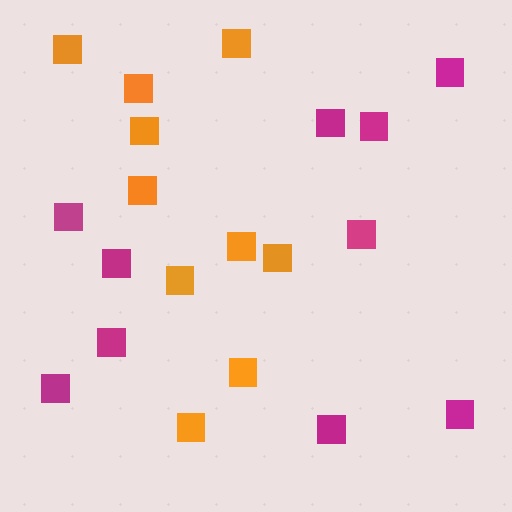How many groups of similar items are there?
There are 2 groups: one group of orange squares (10) and one group of magenta squares (10).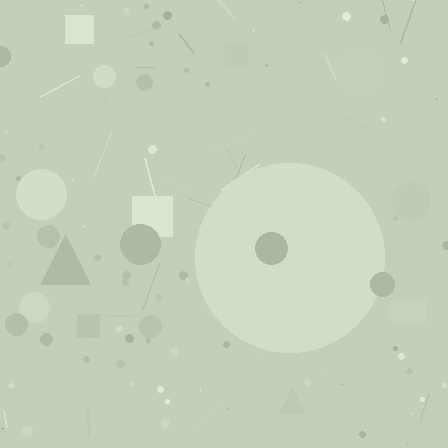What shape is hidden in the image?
A circle is hidden in the image.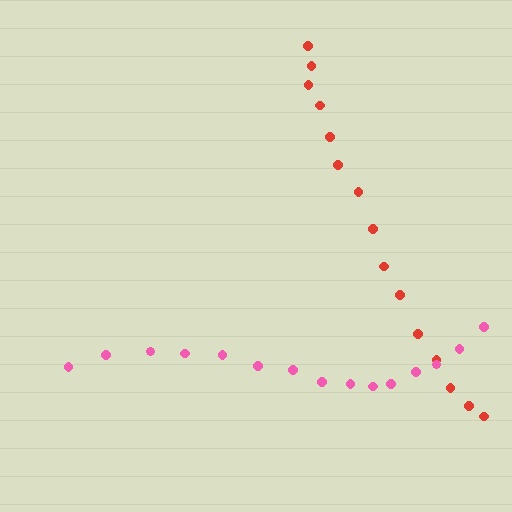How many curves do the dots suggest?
There are 2 distinct paths.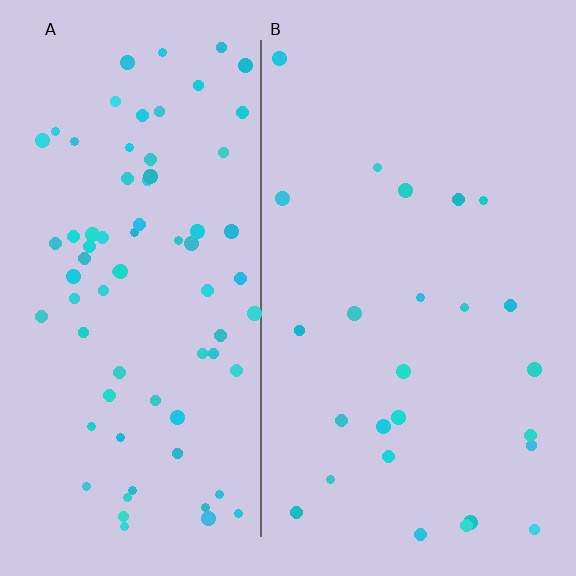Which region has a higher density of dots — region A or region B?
A (the left).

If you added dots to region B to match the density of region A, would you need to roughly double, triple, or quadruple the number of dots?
Approximately triple.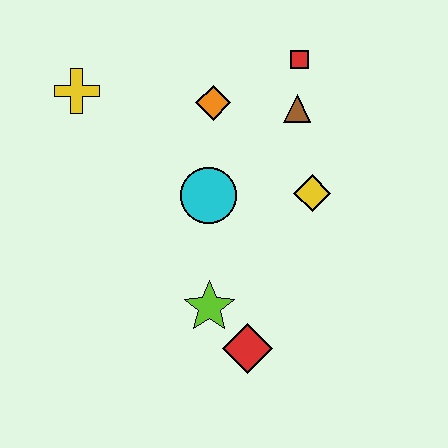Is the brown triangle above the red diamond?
Yes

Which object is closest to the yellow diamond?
The brown triangle is closest to the yellow diamond.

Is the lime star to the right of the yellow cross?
Yes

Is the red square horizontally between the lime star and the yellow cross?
No